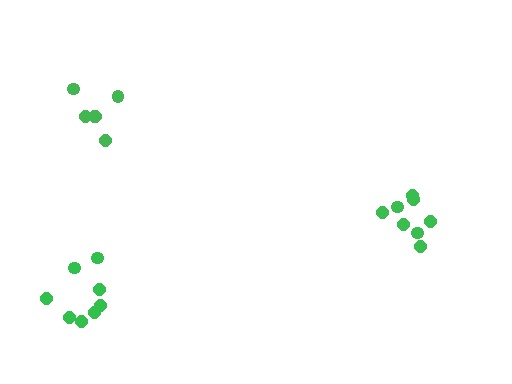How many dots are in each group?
Group 1: 6 dots, Group 2: 8 dots, Group 3: 8 dots (22 total).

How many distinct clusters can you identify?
There are 3 distinct clusters.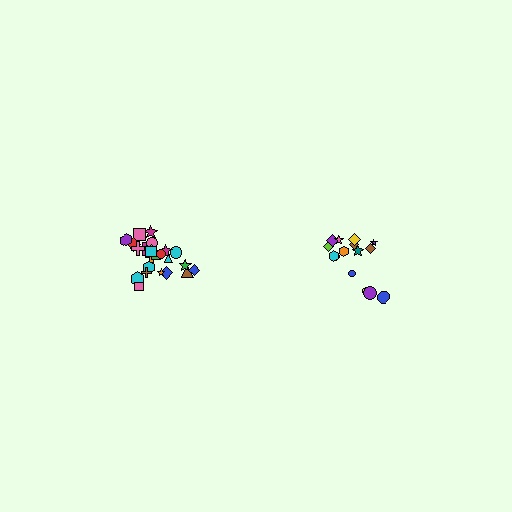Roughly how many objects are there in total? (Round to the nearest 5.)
Roughly 40 objects in total.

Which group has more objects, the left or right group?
The left group.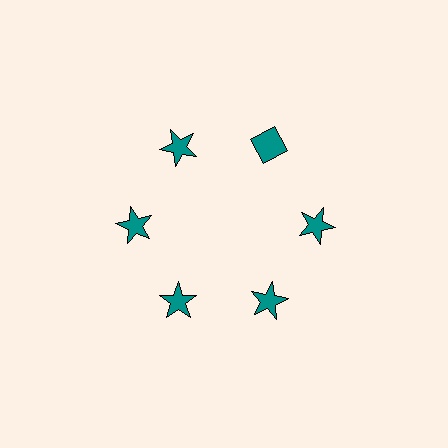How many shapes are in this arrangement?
There are 6 shapes arranged in a ring pattern.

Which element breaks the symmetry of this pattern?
The teal diamond at roughly the 1 o'clock position breaks the symmetry. All other shapes are teal stars.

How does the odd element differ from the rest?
It has a different shape: diamond instead of star.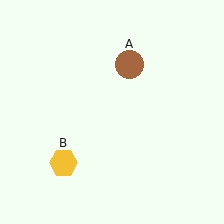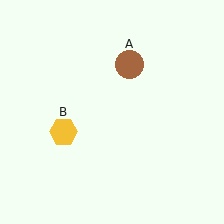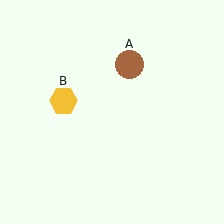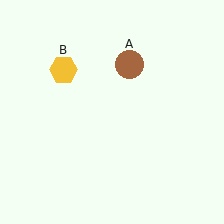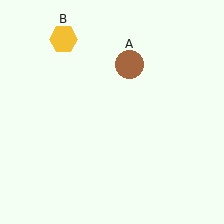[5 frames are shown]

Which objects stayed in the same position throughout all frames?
Brown circle (object A) remained stationary.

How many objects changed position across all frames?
1 object changed position: yellow hexagon (object B).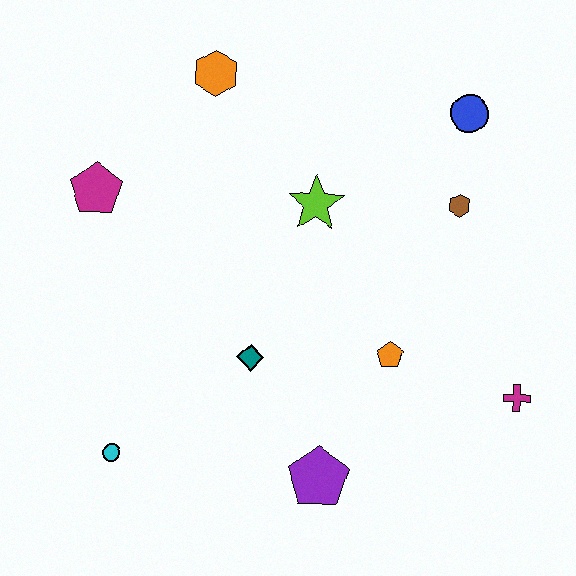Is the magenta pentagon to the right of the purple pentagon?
No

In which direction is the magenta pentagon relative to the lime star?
The magenta pentagon is to the left of the lime star.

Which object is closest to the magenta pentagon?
The orange hexagon is closest to the magenta pentagon.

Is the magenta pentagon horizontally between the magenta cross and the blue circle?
No